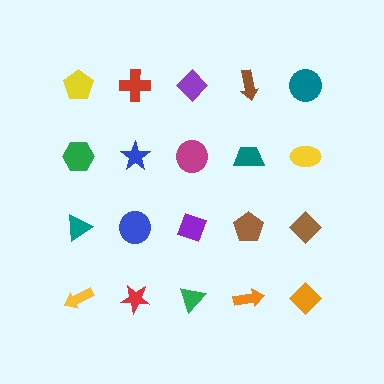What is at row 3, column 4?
A brown pentagon.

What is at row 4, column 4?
An orange arrow.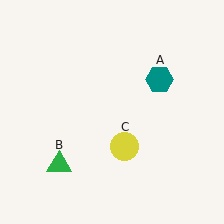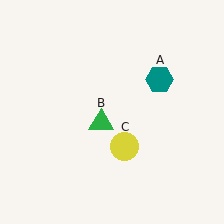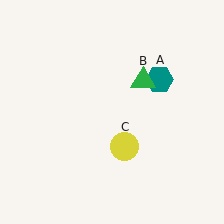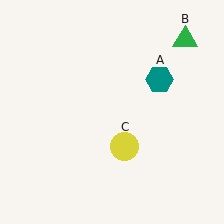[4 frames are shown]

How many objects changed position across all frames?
1 object changed position: green triangle (object B).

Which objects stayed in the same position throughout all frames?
Teal hexagon (object A) and yellow circle (object C) remained stationary.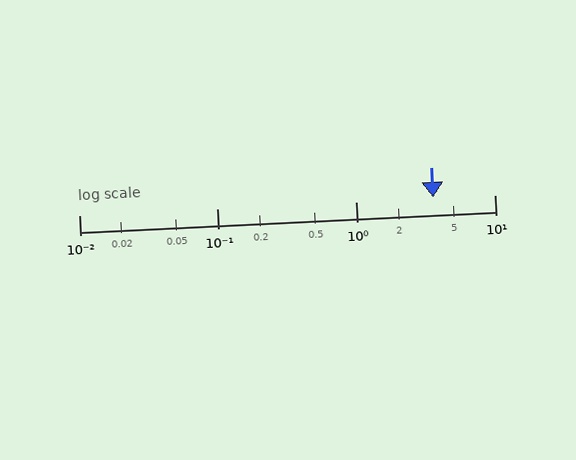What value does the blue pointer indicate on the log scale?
The pointer indicates approximately 3.6.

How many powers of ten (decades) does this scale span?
The scale spans 3 decades, from 0.01 to 10.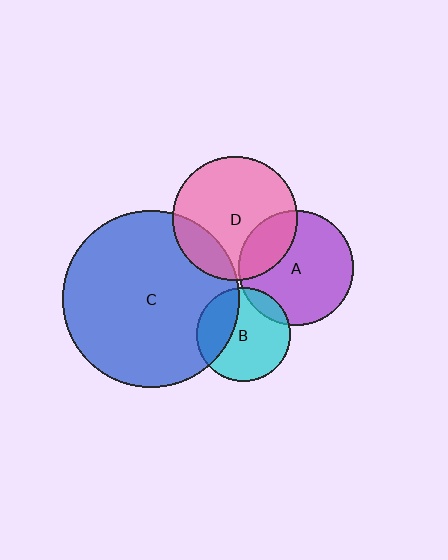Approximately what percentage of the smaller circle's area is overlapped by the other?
Approximately 10%.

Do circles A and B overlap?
Yes.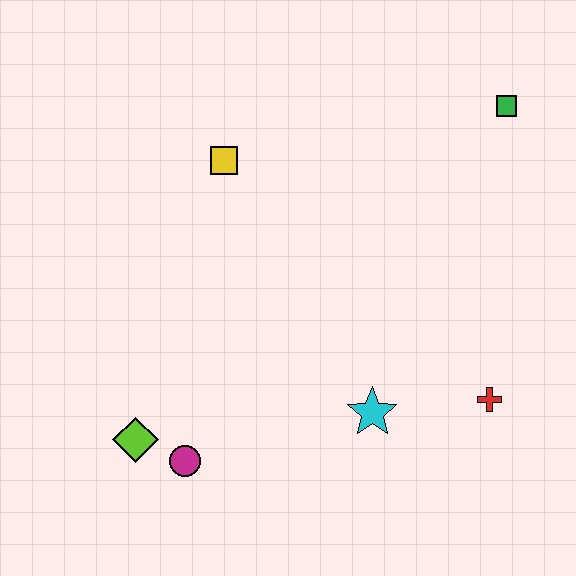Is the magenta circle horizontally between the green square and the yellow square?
No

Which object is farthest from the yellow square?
The red cross is farthest from the yellow square.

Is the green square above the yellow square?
Yes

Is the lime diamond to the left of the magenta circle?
Yes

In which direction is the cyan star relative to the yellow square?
The cyan star is below the yellow square.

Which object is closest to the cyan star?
The red cross is closest to the cyan star.